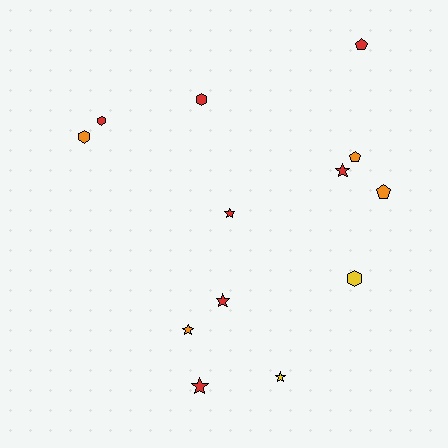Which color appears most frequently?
Red, with 7 objects.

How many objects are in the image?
There are 13 objects.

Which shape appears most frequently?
Star, with 6 objects.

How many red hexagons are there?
There are 2 red hexagons.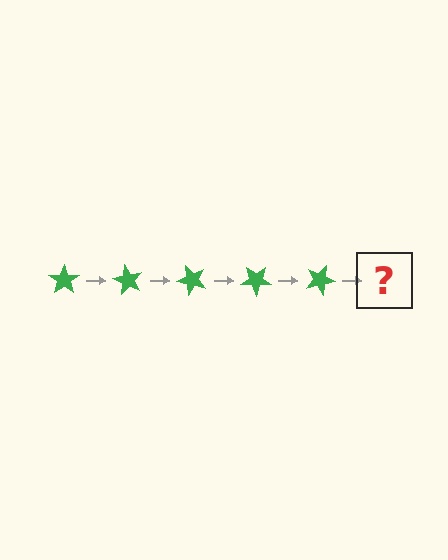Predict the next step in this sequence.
The next step is a green star rotated 300 degrees.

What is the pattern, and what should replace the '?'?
The pattern is that the star rotates 60 degrees each step. The '?' should be a green star rotated 300 degrees.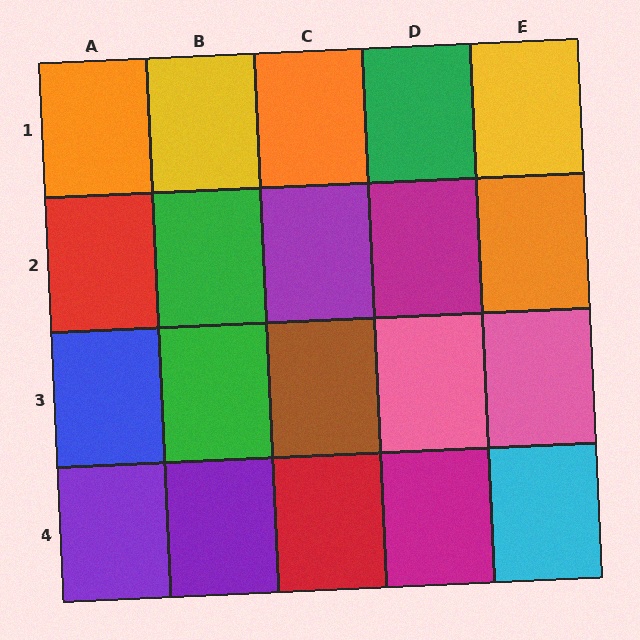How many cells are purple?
3 cells are purple.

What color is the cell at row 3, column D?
Pink.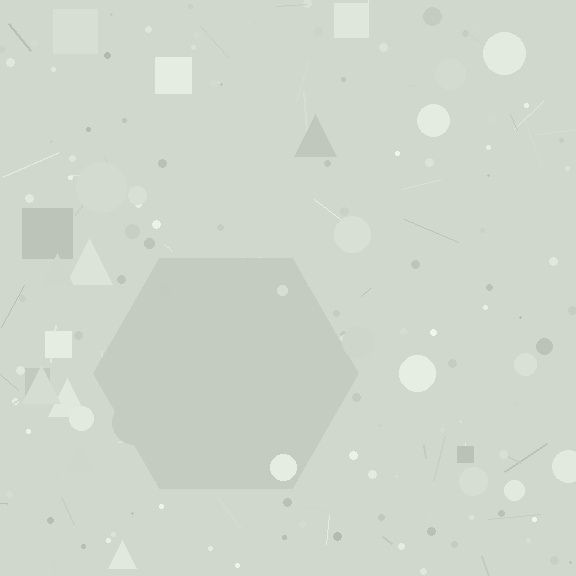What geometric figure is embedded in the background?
A hexagon is embedded in the background.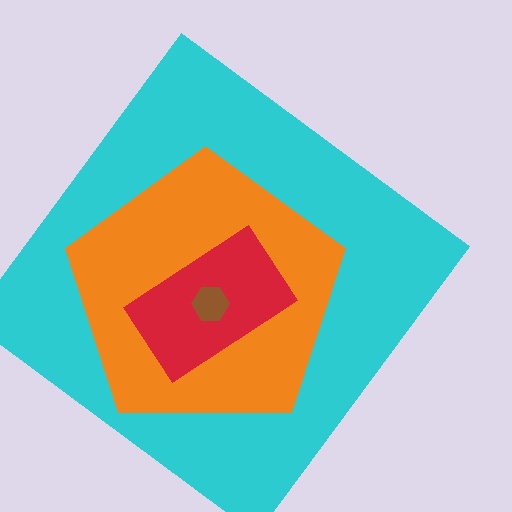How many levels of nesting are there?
4.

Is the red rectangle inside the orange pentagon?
Yes.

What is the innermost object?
The brown hexagon.